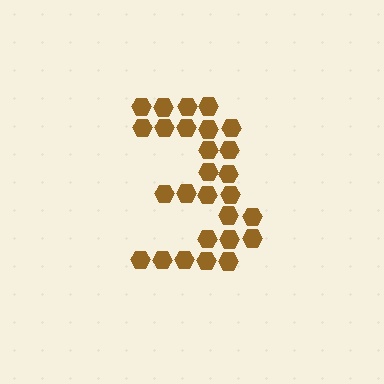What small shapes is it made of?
It is made of small hexagons.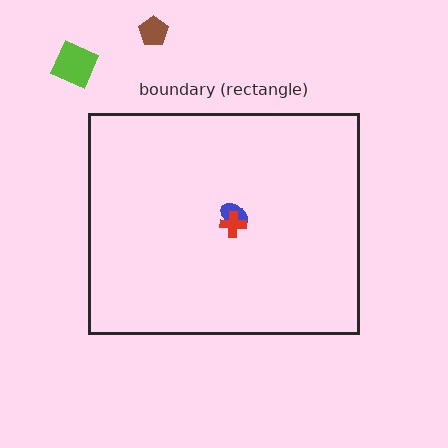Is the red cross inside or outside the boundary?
Inside.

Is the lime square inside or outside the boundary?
Outside.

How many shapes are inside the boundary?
2 inside, 2 outside.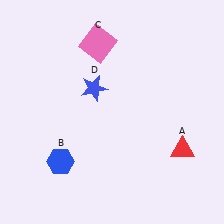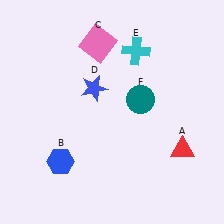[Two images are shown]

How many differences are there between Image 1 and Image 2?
There are 2 differences between the two images.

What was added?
A cyan cross (E), a teal circle (F) were added in Image 2.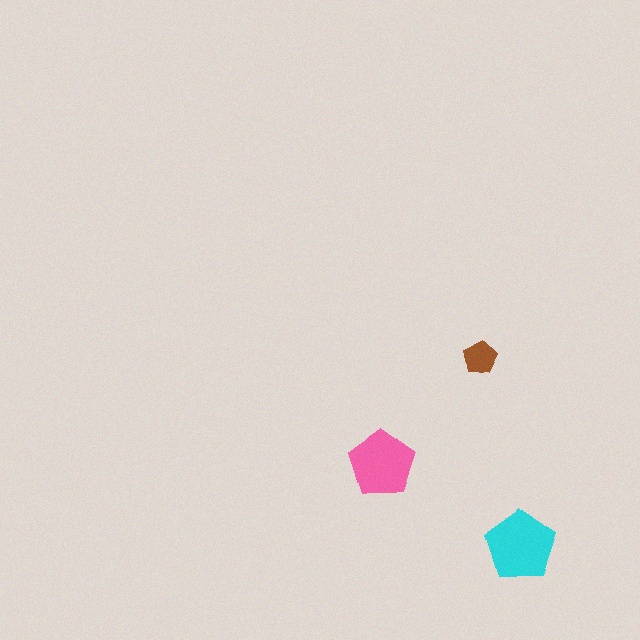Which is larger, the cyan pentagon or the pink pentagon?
The cyan one.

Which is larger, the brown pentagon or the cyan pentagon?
The cyan one.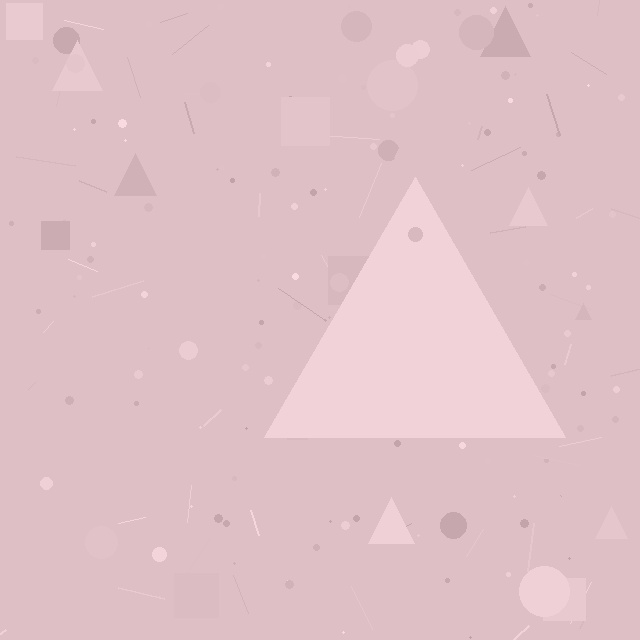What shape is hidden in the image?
A triangle is hidden in the image.